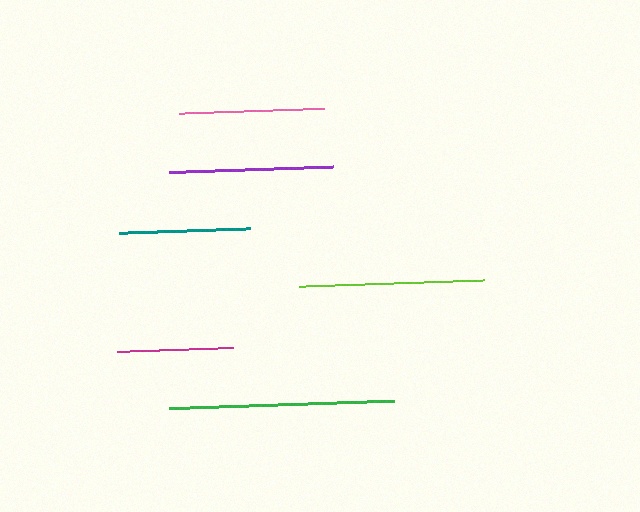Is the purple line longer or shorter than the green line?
The green line is longer than the purple line.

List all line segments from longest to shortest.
From longest to shortest: green, lime, purple, pink, teal, magenta.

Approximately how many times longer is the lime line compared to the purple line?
The lime line is approximately 1.1 times the length of the purple line.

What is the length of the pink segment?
The pink segment is approximately 145 pixels long.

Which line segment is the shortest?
The magenta line is the shortest at approximately 117 pixels.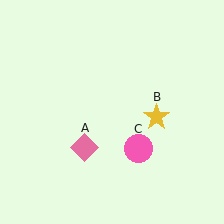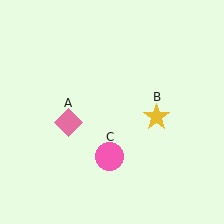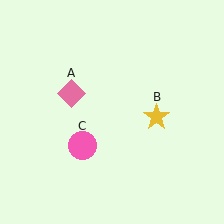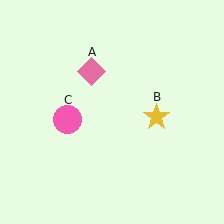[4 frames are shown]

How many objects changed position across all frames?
2 objects changed position: pink diamond (object A), pink circle (object C).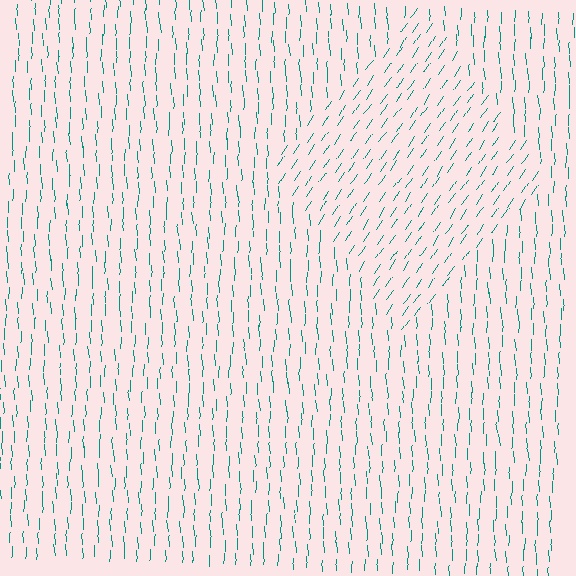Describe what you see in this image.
The image is filled with small teal line segments. A diamond region in the image has lines oriented differently from the surrounding lines, creating a visible texture boundary.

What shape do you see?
I see a diamond.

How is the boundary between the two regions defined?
The boundary is defined purely by a change in line orientation (approximately 37 degrees difference). All lines are the same color and thickness.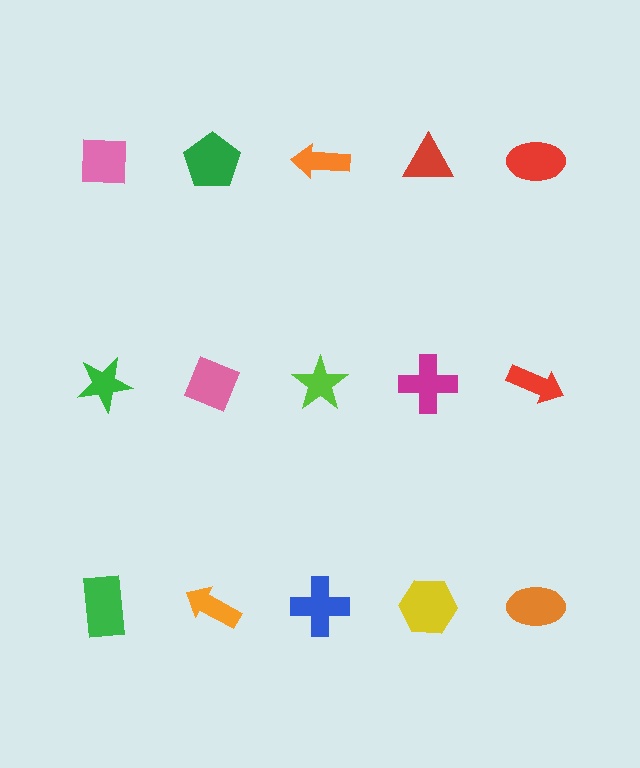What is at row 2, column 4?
A magenta cross.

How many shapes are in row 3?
5 shapes.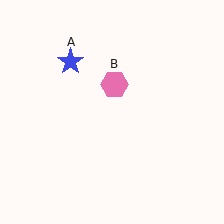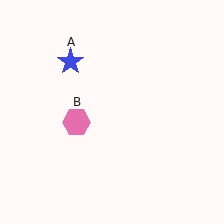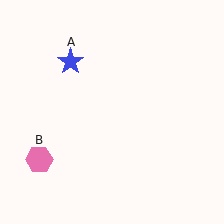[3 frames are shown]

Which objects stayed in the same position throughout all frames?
Blue star (object A) remained stationary.